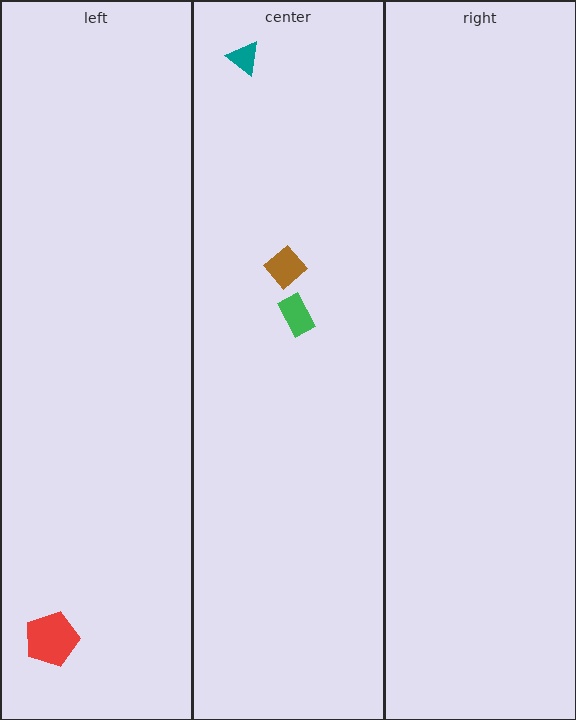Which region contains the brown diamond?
The center region.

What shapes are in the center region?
The green rectangle, the teal triangle, the brown diamond.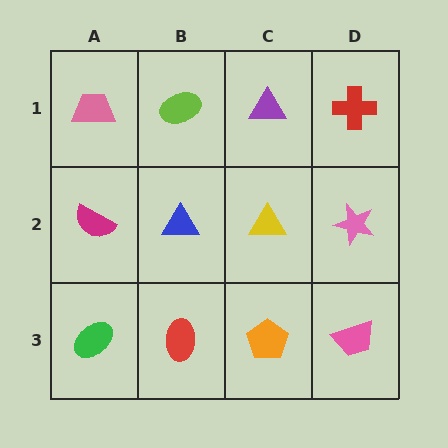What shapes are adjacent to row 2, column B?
A lime ellipse (row 1, column B), a red ellipse (row 3, column B), a magenta semicircle (row 2, column A), a yellow triangle (row 2, column C).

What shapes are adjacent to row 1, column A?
A magenta semicircle (row 2, column A), a lime ellipse (row 1, column B).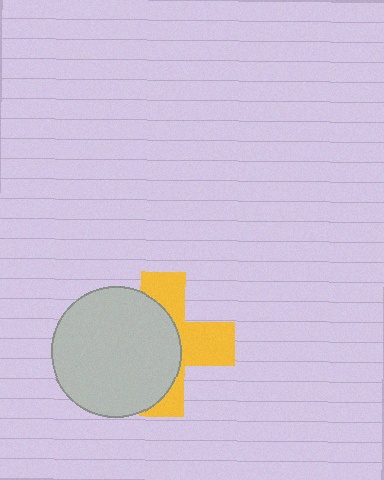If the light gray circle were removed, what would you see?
You would see the complete yellow cross.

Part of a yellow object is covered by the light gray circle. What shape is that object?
It is a cross.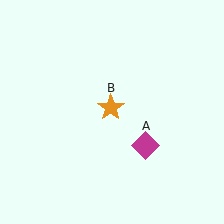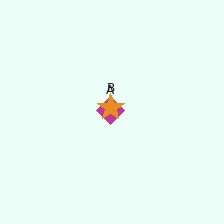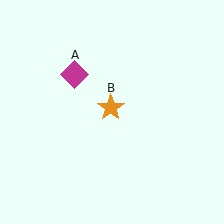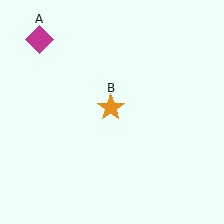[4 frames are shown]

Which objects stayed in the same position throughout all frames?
Orange star (object B) remained stationary.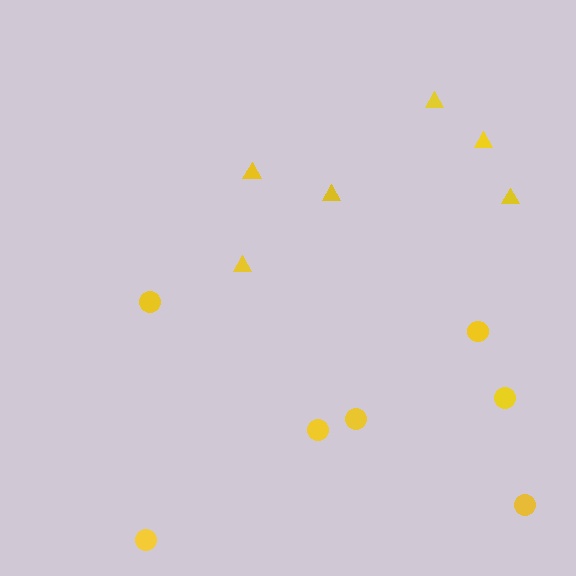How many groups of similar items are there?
There are 2 groups: one group of triangles (6) and one group of circles (7).